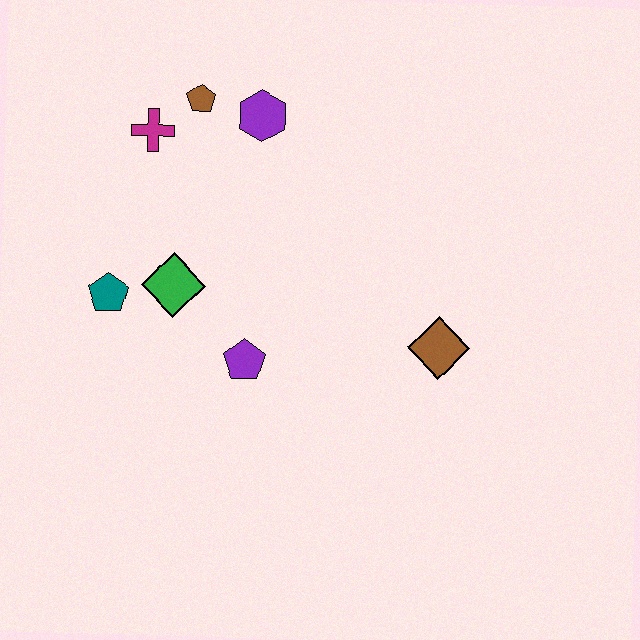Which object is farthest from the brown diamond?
The magenta cross is farthest from the brown diamond.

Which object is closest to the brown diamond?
The purple pentagon is closest to the brown diamond.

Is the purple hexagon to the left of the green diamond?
No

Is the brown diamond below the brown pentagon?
Yes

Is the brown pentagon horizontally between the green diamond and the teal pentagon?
No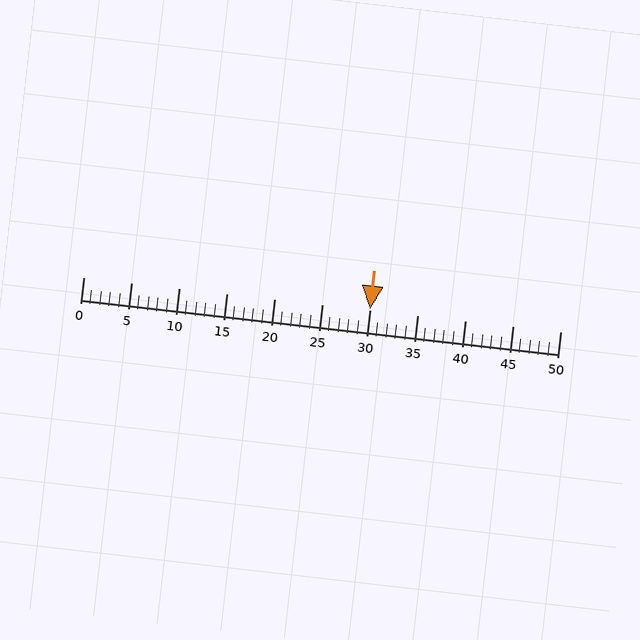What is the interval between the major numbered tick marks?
The major tick marks are spaced 5 units apart.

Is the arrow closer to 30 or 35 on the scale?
The arrow is closer to 30.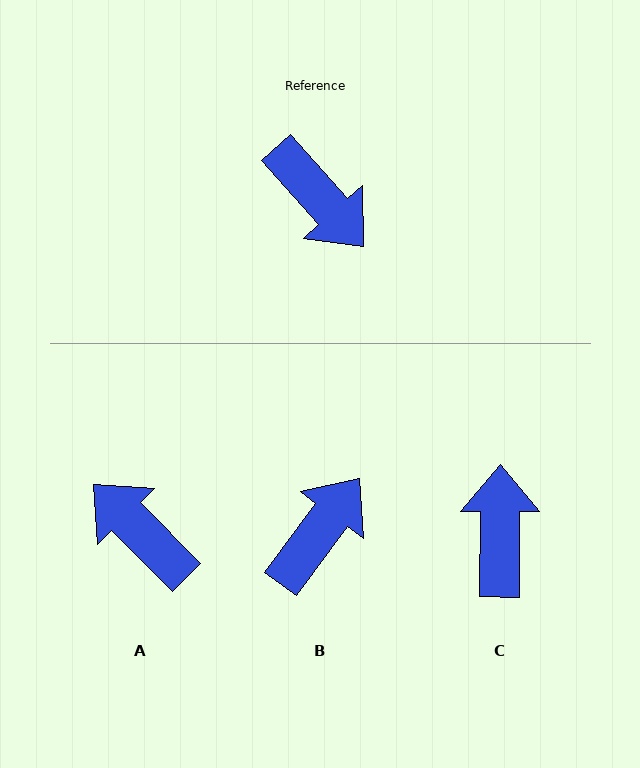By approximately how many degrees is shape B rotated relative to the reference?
Approximately 102 degrees counter-clockwise.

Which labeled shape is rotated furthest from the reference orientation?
A, about 177 degrees away.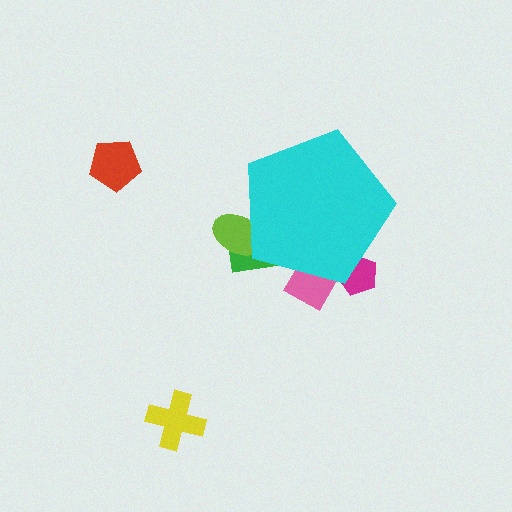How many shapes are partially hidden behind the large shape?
4 shapes are partially hidden.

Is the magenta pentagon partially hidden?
Yes, the magenta pentagon is partially hidden behind the cyan pentagon.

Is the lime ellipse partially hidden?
Yes, the lime ellipse is partially hidden behind the cyan pentagon.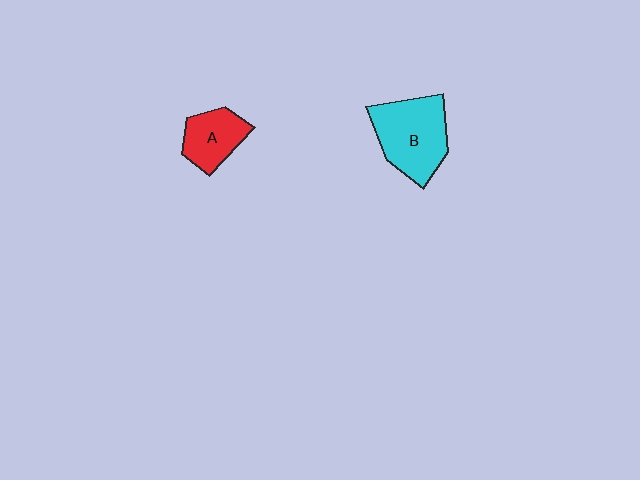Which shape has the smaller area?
Shape A (red).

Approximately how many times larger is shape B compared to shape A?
Approximately 1.7 times.